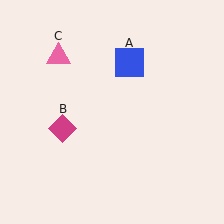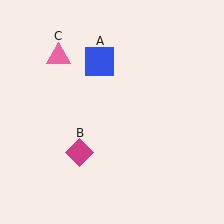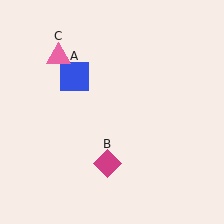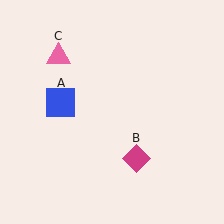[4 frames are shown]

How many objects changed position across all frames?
2 objects changed position: blue square (object A), magenta diamond (object B).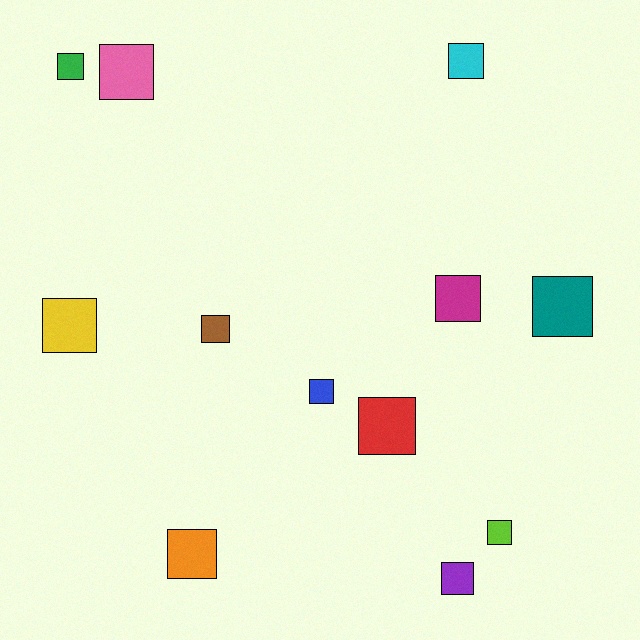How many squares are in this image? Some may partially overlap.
There are 12 squares.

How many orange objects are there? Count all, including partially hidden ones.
There is 1 orange object.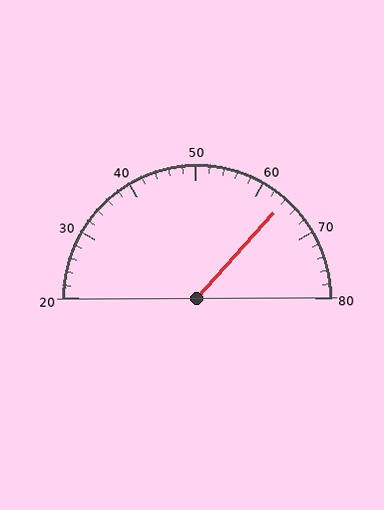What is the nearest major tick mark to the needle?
The nearest major tick mark is 60.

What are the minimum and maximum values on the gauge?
The gauge ranges from 20 to 80.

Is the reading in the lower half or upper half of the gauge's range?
The reading is in the upper half of the range (20 to 80).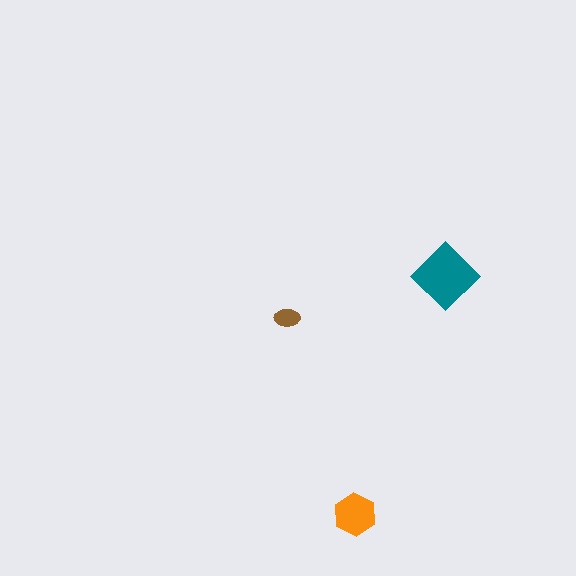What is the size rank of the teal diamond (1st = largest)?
1st.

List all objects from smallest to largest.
The brown ellipse, the orange hexagon, the teal diamond.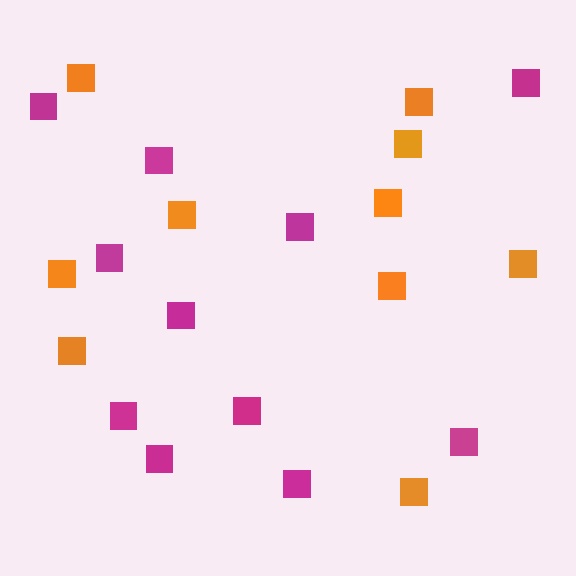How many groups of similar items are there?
There are 2 groups: one group of orange squares (10) and one group of magenta squares (11).